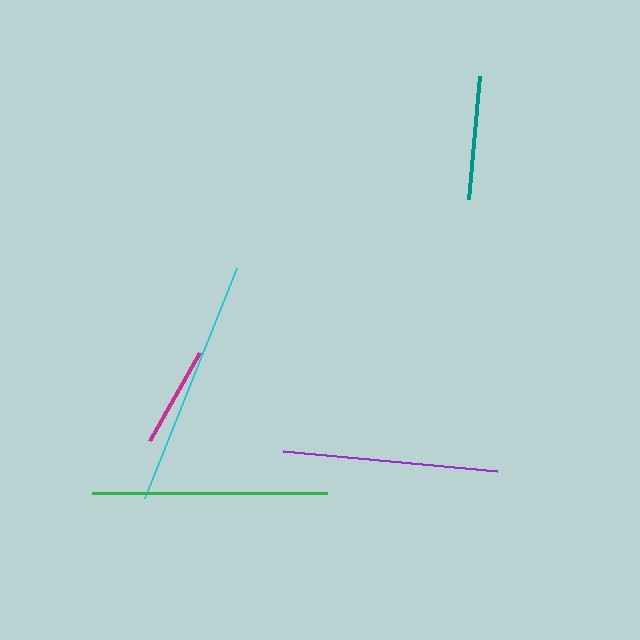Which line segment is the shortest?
The magenta line is the shortest at approximately 100 pixels.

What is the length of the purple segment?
The purple segment is approximately 215 pixels long.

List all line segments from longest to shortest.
From longest to shortest: cyan, green, purple, teal, magenta.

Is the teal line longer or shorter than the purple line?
The purple line is longer than the teal line.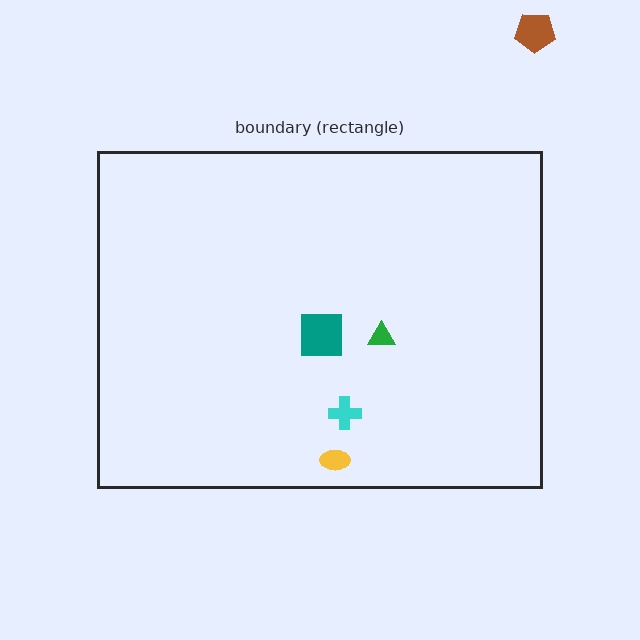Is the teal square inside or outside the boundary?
Inside.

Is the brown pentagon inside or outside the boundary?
Outside.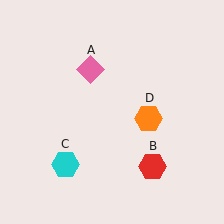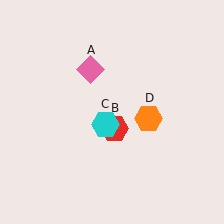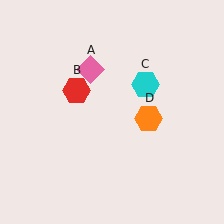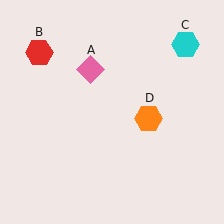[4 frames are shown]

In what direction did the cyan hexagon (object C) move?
The cyan hexagon (object C) moved up and to the right.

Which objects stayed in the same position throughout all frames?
Pink diamond (object A) and orange hexagon (object D) remained stationary.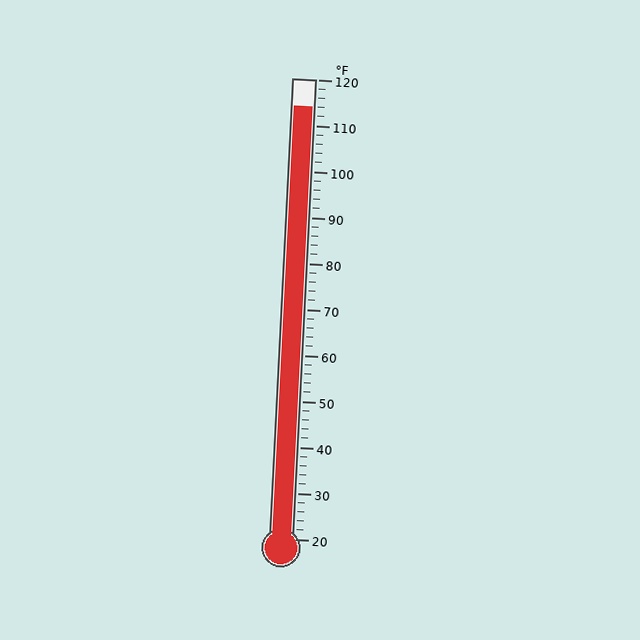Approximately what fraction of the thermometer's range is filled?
The thermometer is filled to approximately 95% of its range.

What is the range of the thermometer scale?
The thermometer scale ranges from 20°F to 120°F.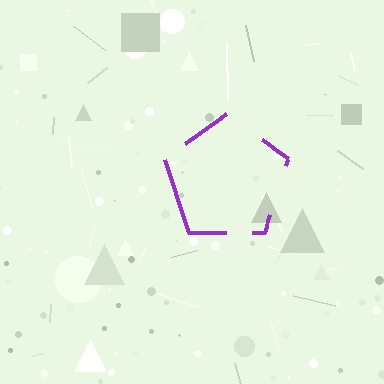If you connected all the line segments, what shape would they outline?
They would outline a pentagon.